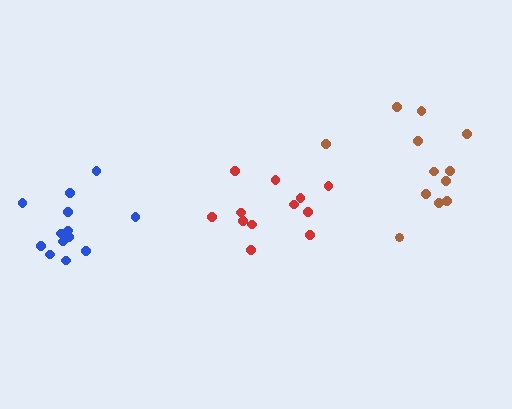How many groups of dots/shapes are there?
There are 3 groups.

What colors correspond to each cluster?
The clusters are colored: blue, red, brown.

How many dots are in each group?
Group 1: 13 dots, Group 2: 12 dots, Group 3: 12 dots (37 total).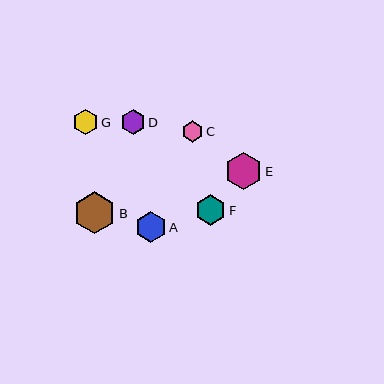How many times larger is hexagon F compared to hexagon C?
Hexagon F is approximately 1.4 times the size of hexagon C.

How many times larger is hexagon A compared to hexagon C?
Hexagon A is approximately 1.5 times the size of hexagon C.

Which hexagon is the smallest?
Hexagon C is the smallest with a size of approximately 21 pixels.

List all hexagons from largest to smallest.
From largest to smallest: B, E, A, F, G, D, C.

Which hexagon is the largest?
Hexagon B is the largest with a size of approximately 42 pixels.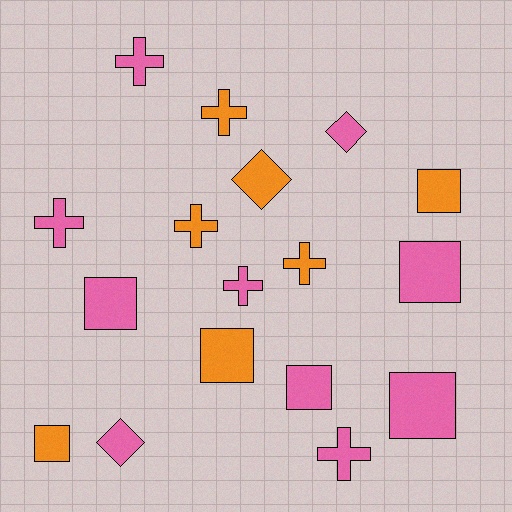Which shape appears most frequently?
Cross, with 7 objects.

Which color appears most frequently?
Pink, with 10 objects.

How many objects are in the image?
There are 17 objects.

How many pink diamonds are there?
There are 2 pink diamonds.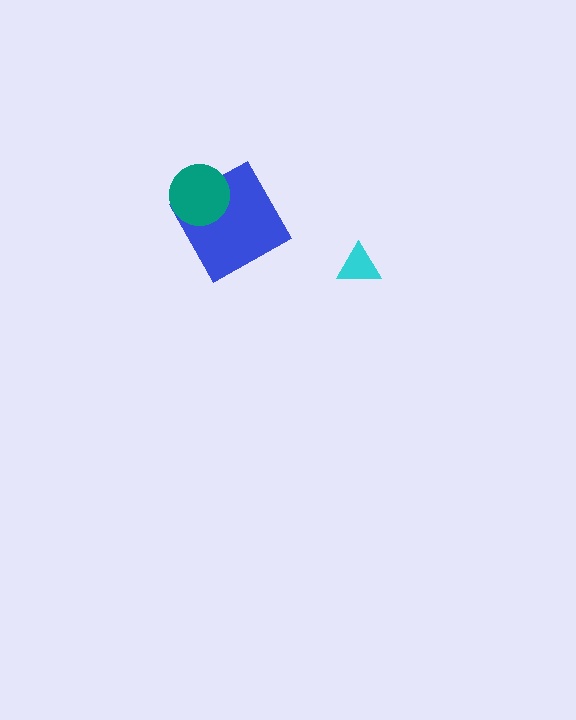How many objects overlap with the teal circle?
1 object overlaps with the teal circle.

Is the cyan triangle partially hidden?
No, no other shape covers it.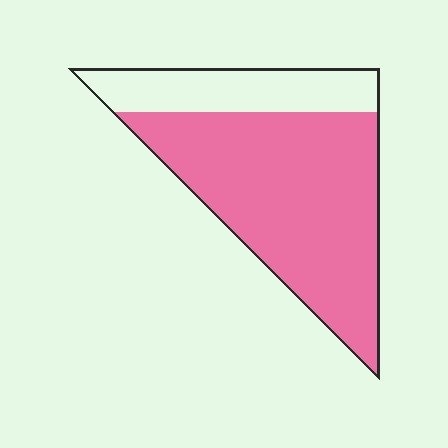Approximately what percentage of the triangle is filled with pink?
Approximately 75%.